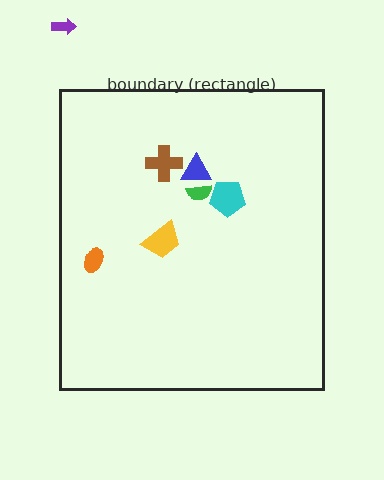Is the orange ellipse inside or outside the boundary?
Inside.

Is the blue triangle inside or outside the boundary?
Inside.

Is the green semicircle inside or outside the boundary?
Inside.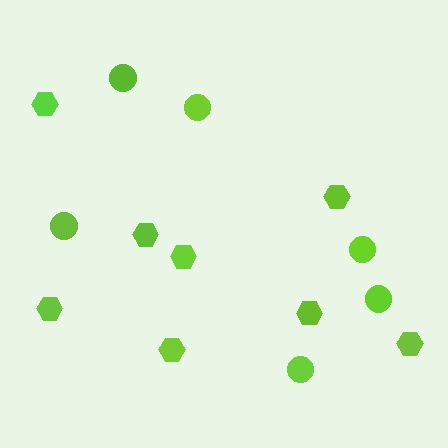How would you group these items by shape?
There are 2 groups: one group of circles (6) and one group of hexagons (8).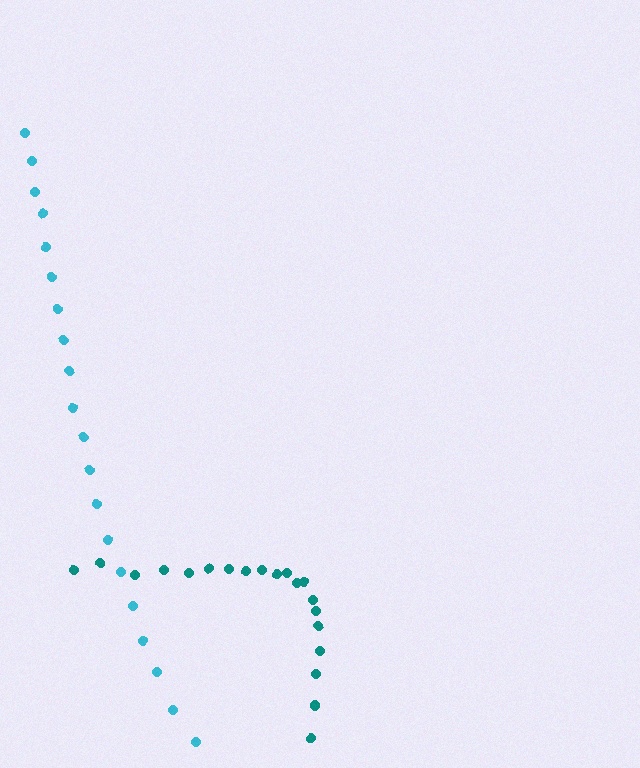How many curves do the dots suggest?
There are 2 distinct paths.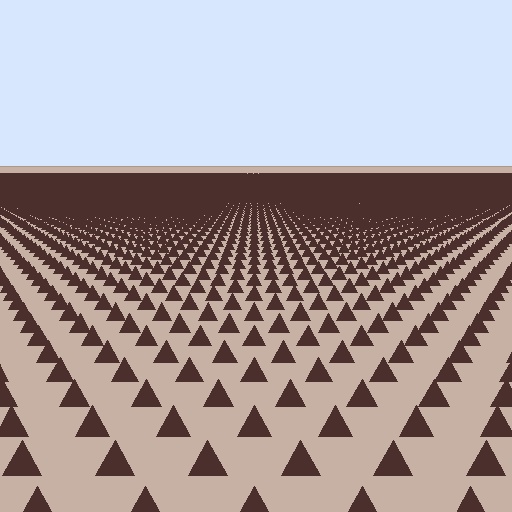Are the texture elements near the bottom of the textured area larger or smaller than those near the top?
Larger. Near the bottom, elements are closer to the viewer and appear at a bigger on-screen size.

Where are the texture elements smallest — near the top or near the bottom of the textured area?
Near the top.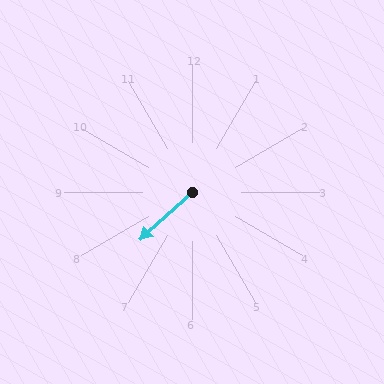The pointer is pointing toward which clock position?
Roughly 8 o'clock.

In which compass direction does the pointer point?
Southwest.